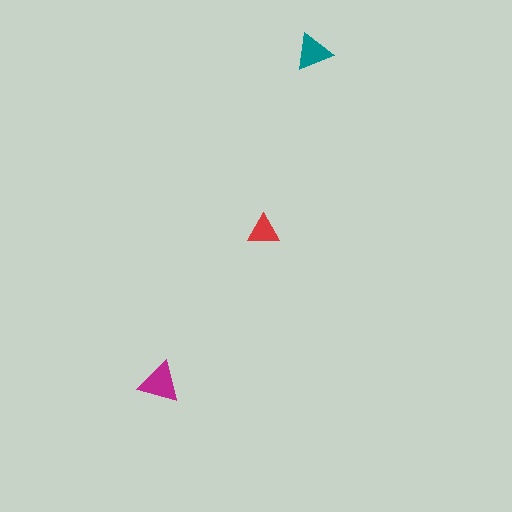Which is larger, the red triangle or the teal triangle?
The teal one.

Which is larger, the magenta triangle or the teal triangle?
The magenta one.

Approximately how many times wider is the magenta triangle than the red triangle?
About 1.5 times wider.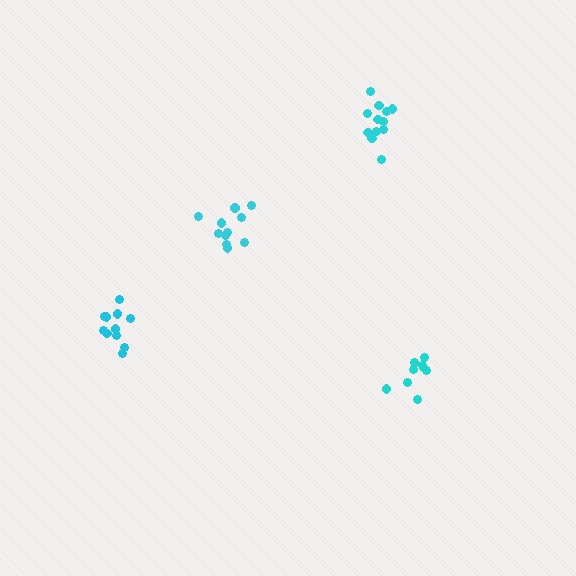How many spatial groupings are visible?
There are 4 spatial groupings.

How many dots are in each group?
Group 1: 11 dots, Group 2: 9 dots, Group 3: 12 dots, Group 4: 11 dots (43 total).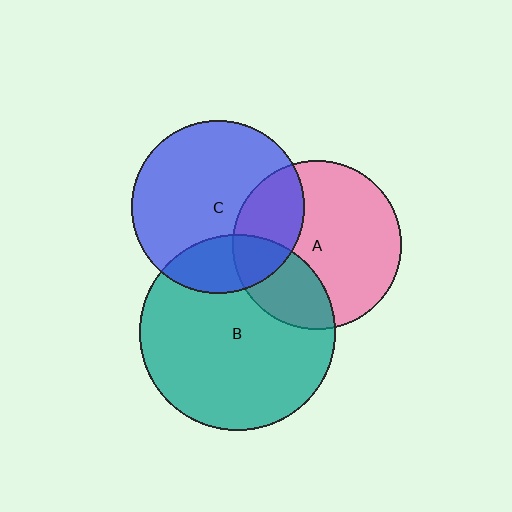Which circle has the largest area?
Circle B (teal).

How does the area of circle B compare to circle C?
Approximately 1.3 times.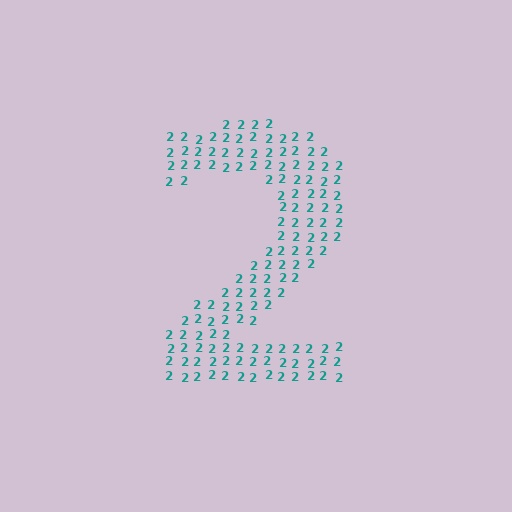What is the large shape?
The large shape is the digit 2.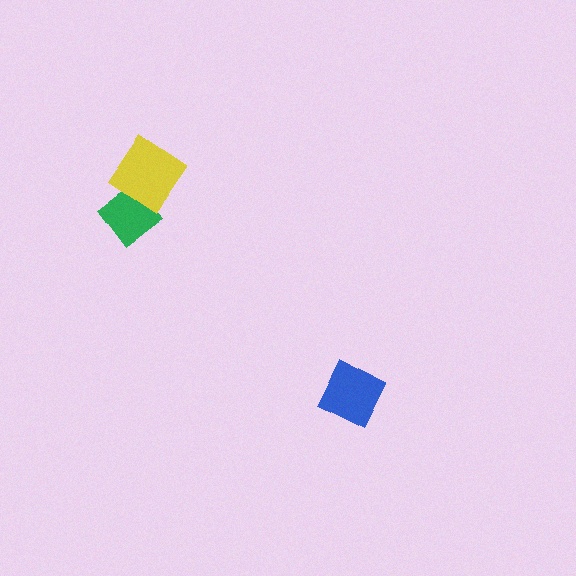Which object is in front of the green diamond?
The yellow diamond is in front of the green diamond.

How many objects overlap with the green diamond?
1 object overlaps with the green diamond.